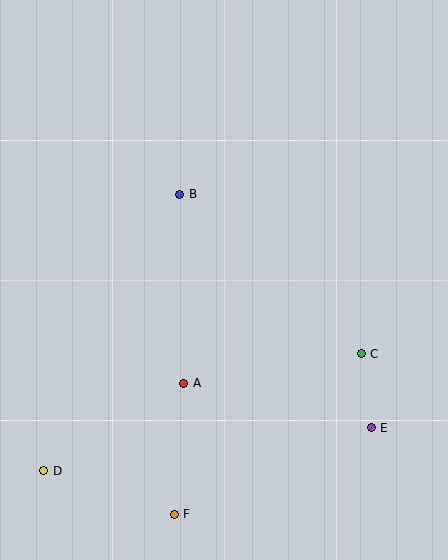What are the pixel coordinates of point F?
Point F is at (174, 514).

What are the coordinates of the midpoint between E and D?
The midpoint between E and D is at (207, 449).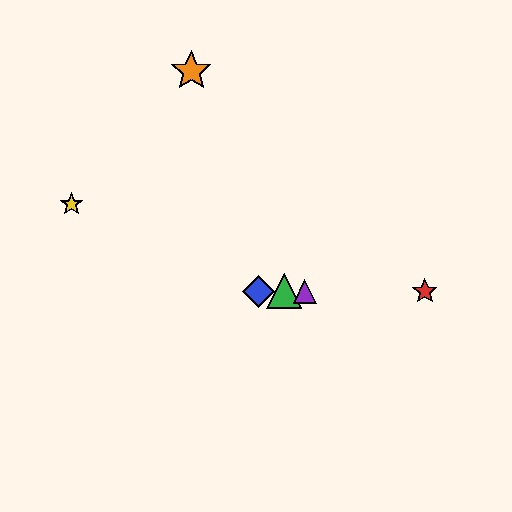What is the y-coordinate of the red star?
The red star is at y≈291.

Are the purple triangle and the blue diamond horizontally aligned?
Yes, both are at y≈291.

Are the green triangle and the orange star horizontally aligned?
No, the green triangle is at y≈291 and the orange star is at y≈71.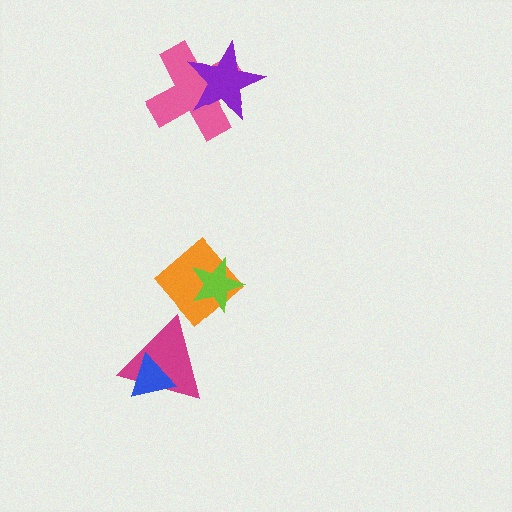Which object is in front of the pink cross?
The purple star is in front of the pink cross.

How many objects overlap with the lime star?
1 object overlaps with the lime star.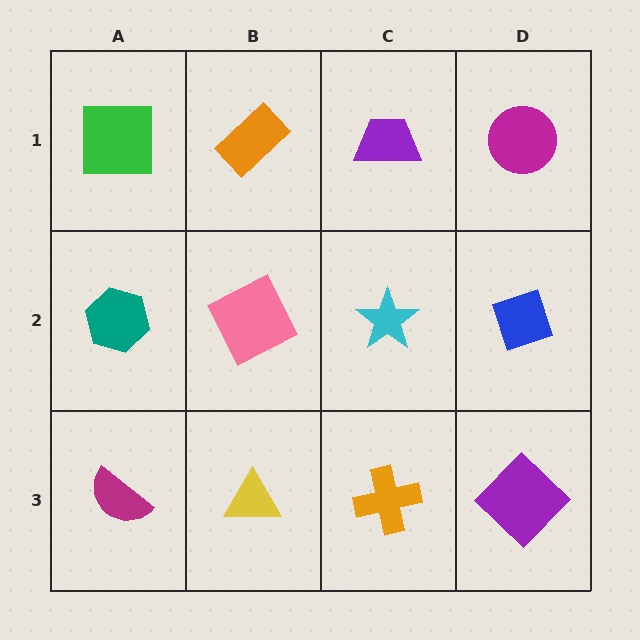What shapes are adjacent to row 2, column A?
A green square (row 1, column A), a magenta semicircle (row 3, column A), a pink square (row 2, column B).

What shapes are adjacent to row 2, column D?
A magenta circle (row 1, column D), a purple diamond (row 3, column D), a cyan star (row 2, column C).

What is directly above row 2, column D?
A magenta circle.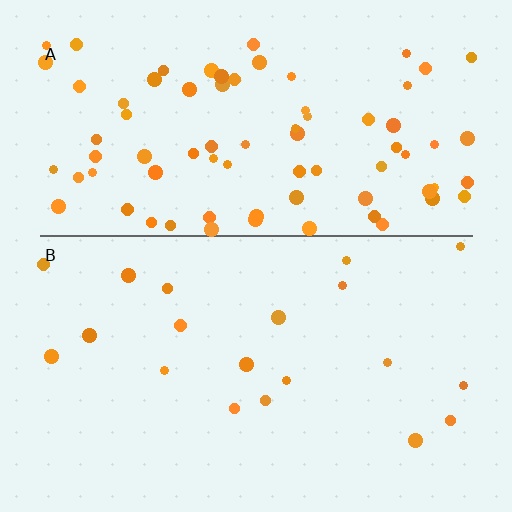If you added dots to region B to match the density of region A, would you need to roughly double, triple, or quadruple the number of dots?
Approximately quadruple.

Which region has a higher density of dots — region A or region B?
A (the top).